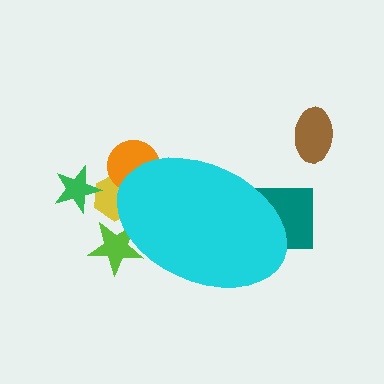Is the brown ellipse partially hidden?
No, the brown ellipse is fully visible.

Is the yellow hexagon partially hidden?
Yes, the yellow hexagon is partially hidden behind the cyan ellipse.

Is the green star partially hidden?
No, the green star is fully visible.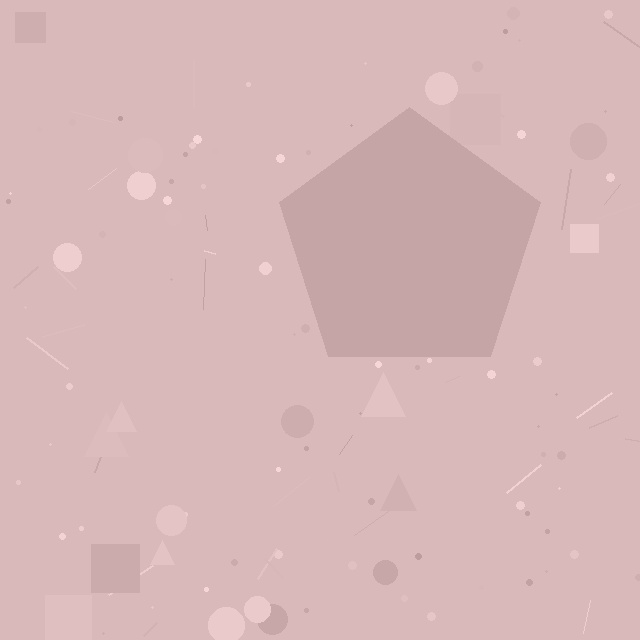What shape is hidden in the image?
A pentagon is hidden in the image.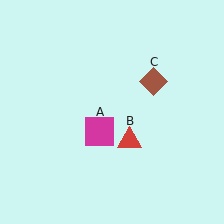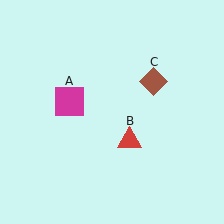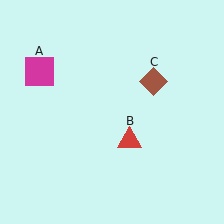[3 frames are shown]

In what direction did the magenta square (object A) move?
The magenta square (object A) moved up and to the left.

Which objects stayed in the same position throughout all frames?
Red triangle (object B) and brown diamond (object C) remained stationary.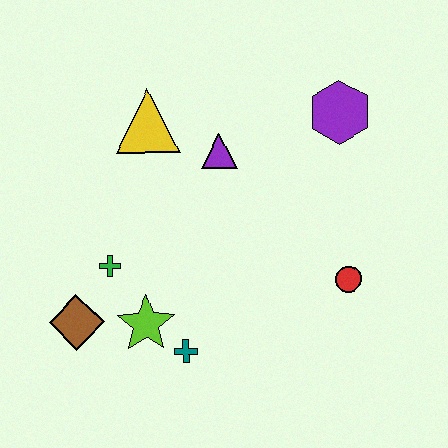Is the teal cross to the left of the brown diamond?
No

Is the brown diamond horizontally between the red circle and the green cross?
No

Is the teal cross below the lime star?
Yes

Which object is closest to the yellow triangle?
The purple triangle is closest to the yellow triangle.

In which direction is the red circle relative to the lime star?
The red circle is to the right of the lime star.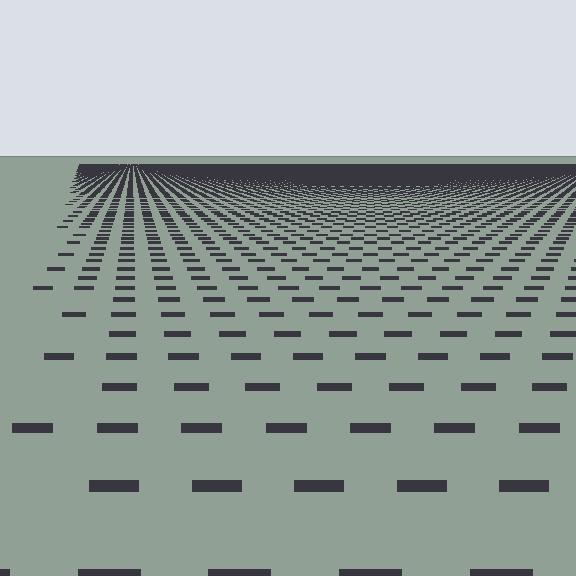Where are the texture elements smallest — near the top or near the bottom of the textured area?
Near the top.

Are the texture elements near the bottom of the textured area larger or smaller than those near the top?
Larger. Near the bottom, elements are closer to the viewer and appear at a bigger on-screen size.